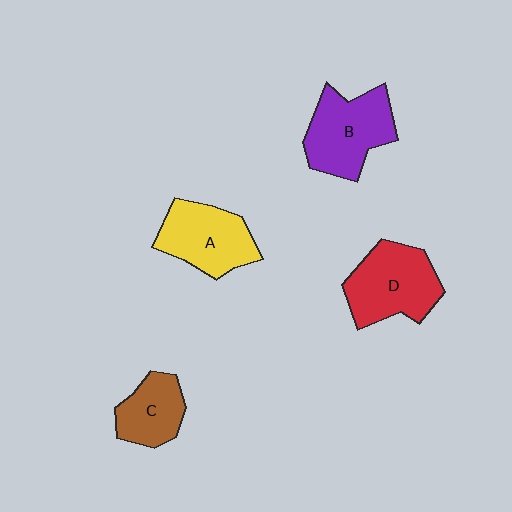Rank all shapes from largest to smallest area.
From largest to smallest: D (red), B (purple), A (yellow), C (brown).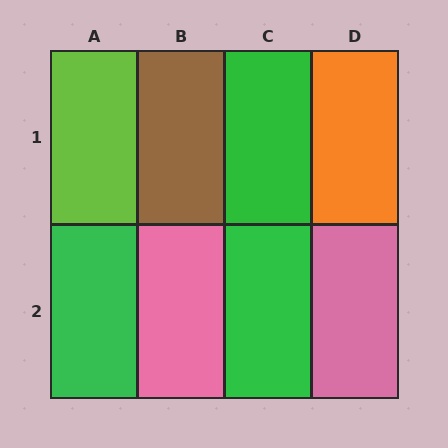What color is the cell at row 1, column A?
Lime.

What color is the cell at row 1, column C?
Green.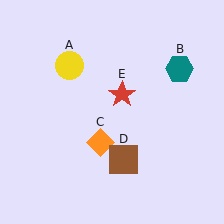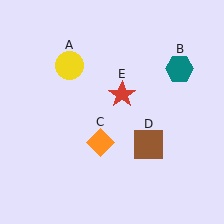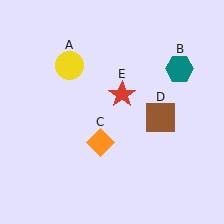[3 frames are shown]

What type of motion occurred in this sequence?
The brown square (object D) rotated counterclockwise around the center of the scene.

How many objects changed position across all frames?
1 object changed position: brown square (object D).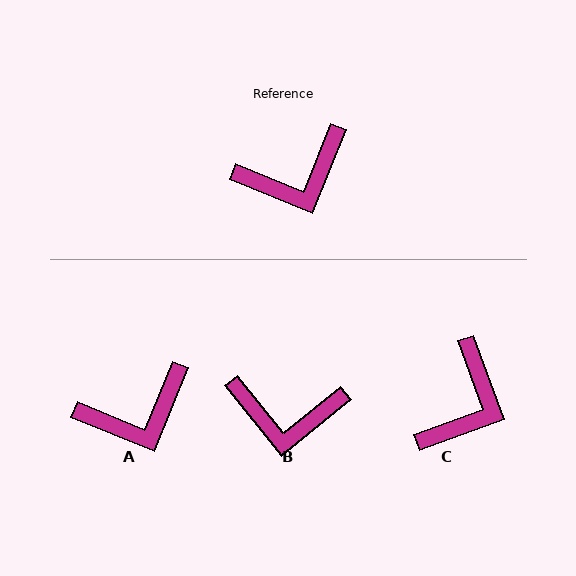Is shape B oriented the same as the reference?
No, it is off by about 29 degrees.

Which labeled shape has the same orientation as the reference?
A.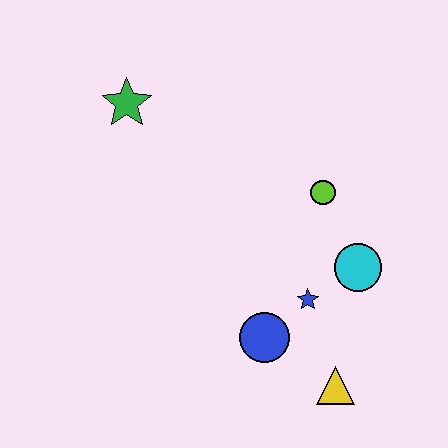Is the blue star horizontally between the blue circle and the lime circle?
Yes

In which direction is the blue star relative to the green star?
The blue star is below the green star.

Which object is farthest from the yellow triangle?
The green star is farthest from the yellow triangle.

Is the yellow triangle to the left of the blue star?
No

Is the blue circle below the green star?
Yes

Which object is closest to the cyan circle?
The blue star is closest to the cyan circle.